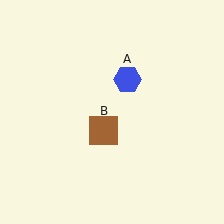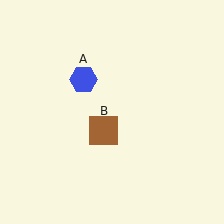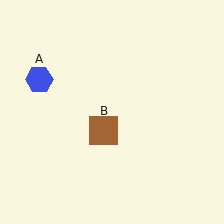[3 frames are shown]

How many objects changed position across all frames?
1 object changed position: blue hexagon (object A).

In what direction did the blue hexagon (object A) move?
The blue hexagon (object A) moved left.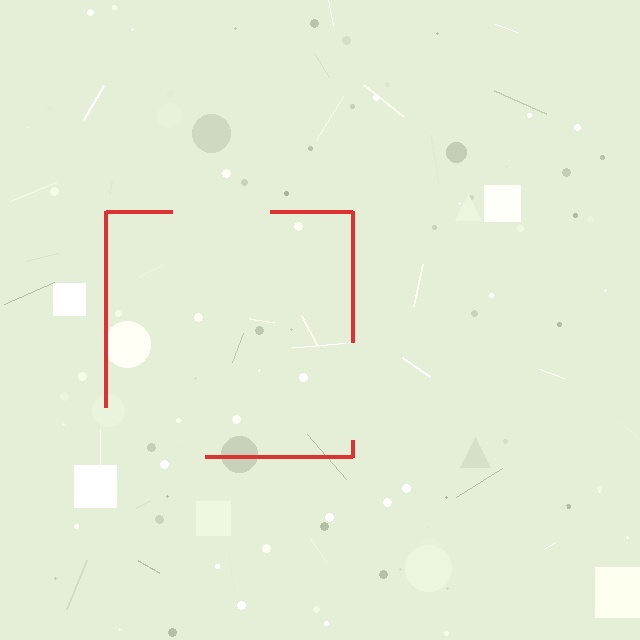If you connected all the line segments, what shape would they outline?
They would outline a square.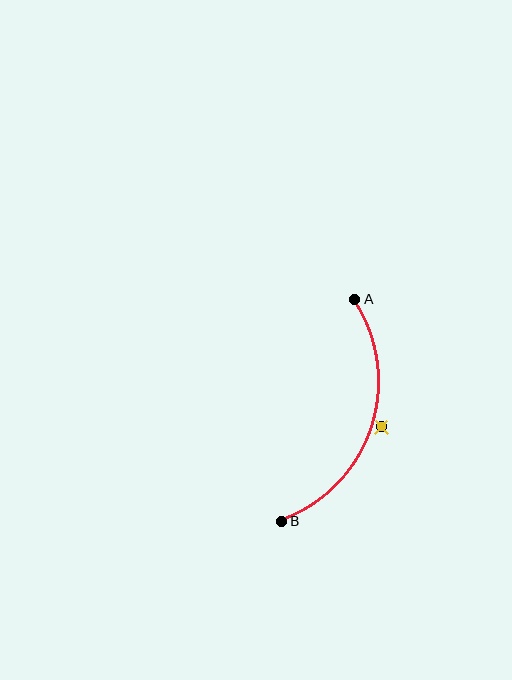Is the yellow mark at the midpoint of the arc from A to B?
No — the yellow mark does not lie on the arc at all. It sits slightly outside the curve.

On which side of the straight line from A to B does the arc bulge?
The arc bulges to the right of the straight line connecting A and B.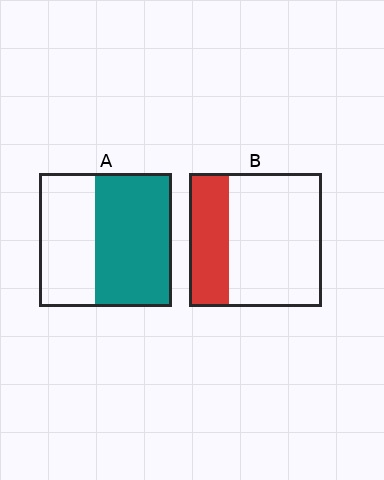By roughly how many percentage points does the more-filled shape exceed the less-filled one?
By roughly 30 percentage points (A over B).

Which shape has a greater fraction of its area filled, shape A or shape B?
Shape A.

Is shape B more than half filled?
No.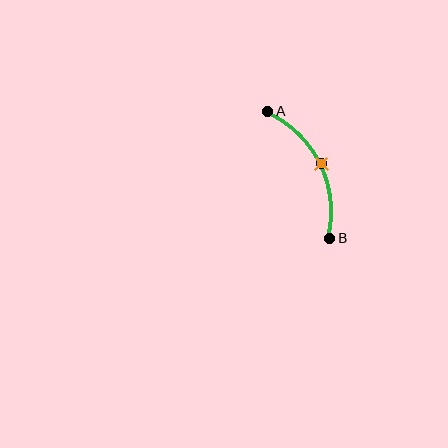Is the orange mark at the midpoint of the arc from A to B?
Yes. The orange mark lies on the arc at equal arc-length from both A and B — it is the arc midpoint.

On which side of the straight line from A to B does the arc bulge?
The arc bulges to the right of the straight line connecting A and B.